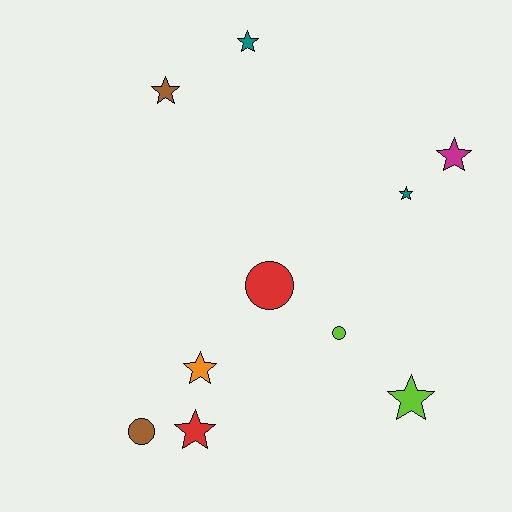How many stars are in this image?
There are 7 stars.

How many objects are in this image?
There are 10 objects.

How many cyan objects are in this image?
There are no cyan objects.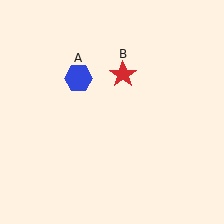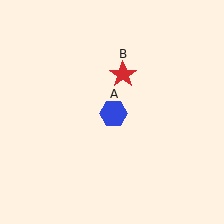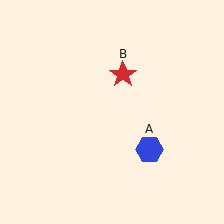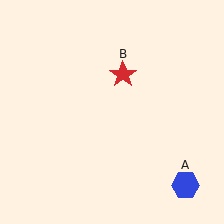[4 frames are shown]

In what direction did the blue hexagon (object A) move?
The blue hexagon (object A) moved down and to the right.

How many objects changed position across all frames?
1 object changed position: blue hexagon (object A).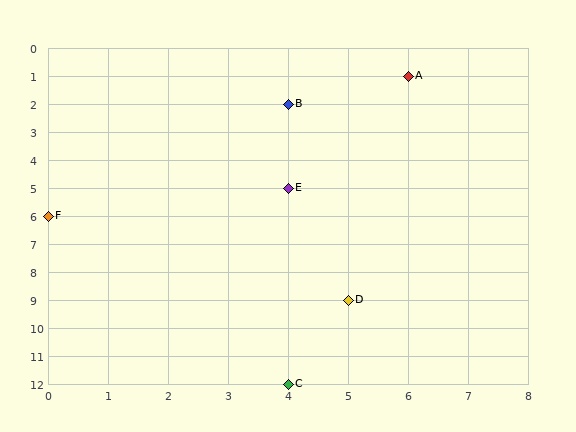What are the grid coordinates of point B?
Point B is at grid coordinates (4, 2).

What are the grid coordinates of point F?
Point F is at grid coordinates (0, 6).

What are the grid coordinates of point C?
Point C is at grid coordinates (4, 12).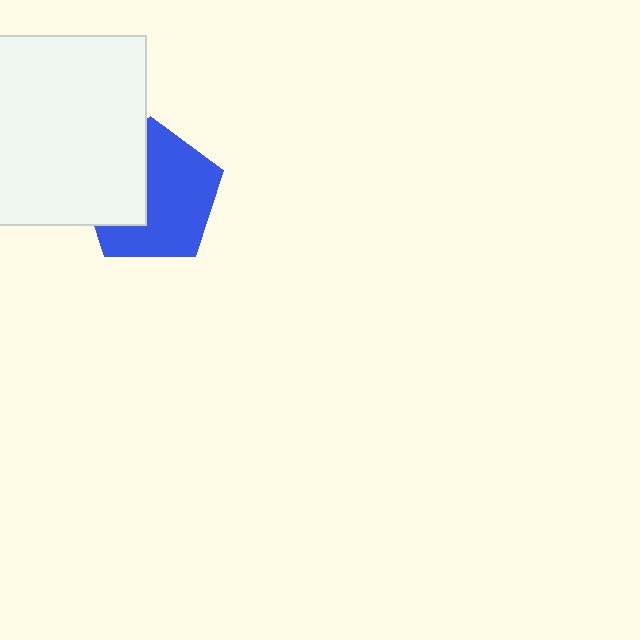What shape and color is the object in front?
The object in front is a white square.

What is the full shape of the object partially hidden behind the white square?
The partially hidden object is a blue pentagon.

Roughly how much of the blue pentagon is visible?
About half of it is visible (roughly 63%).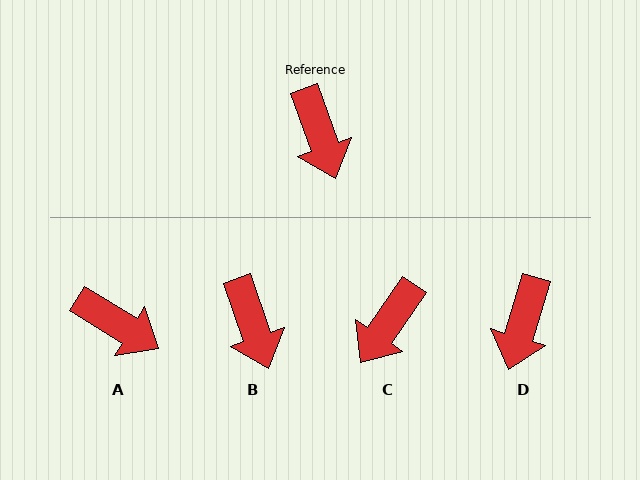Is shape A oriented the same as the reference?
No, it is off by about 39 degrees.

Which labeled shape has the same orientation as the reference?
B.